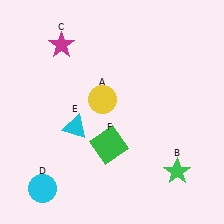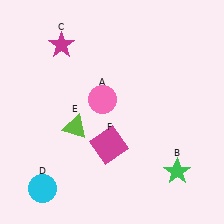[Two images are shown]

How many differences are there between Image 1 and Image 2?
There are 3 differences between the two images.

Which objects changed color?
A changed from yellow to pink. E changed from cyan to lime. F changed from green to magenta.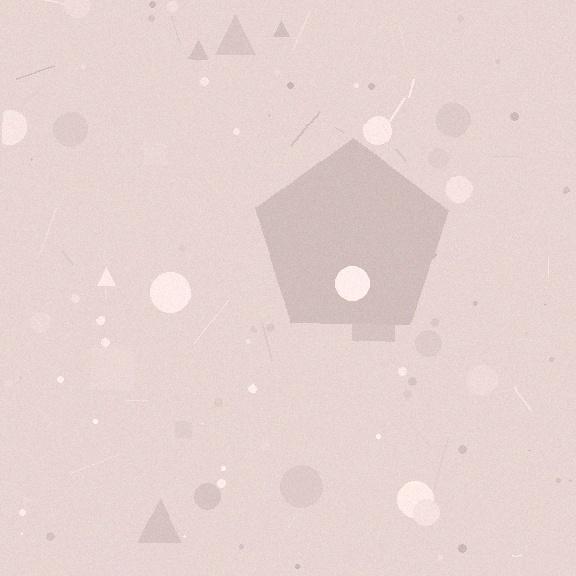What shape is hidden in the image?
A pentagon is hidden in the image.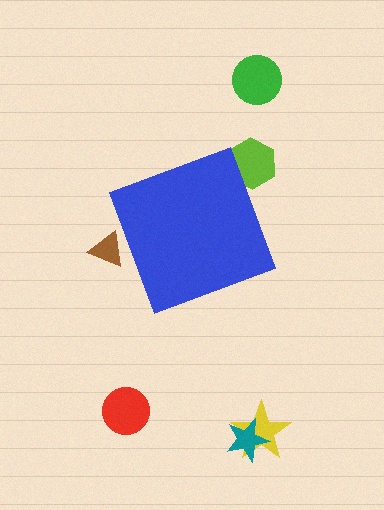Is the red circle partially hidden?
No, the red circle is fully visible.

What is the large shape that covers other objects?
A blue diamond.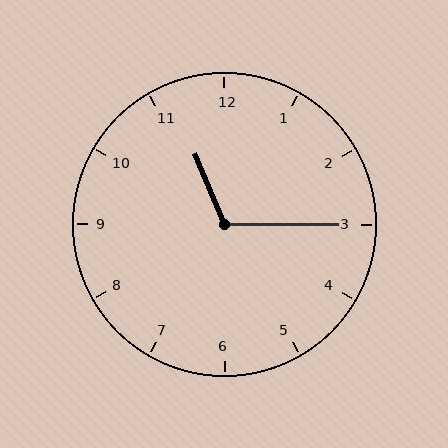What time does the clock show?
11:15.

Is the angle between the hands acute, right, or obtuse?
It is obtuse.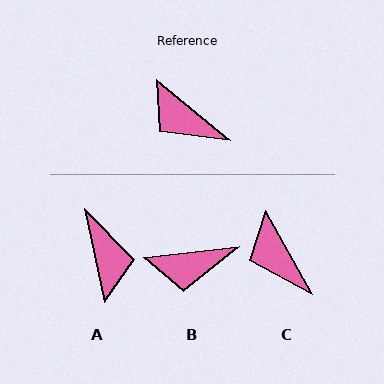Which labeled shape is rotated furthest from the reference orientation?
A, about 141 degrees away.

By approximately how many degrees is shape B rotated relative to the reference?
Approximately 46 degrees counter-clockwise.